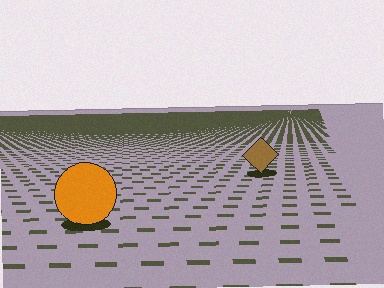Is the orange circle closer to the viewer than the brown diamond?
Yes. The orange circle is closer — you can tell from the texture gradient: the ground texture is coarser near it.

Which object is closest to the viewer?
The orange circle is closest. The texture marks near it are larger and more spread out.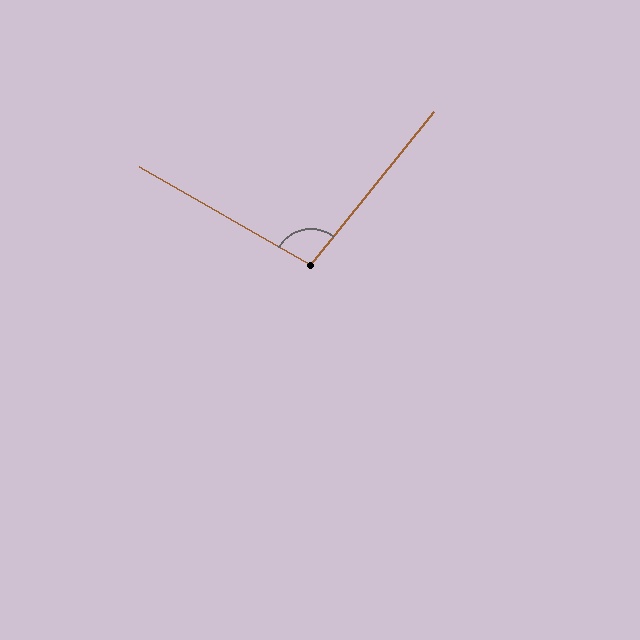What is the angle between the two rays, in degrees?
Approximately 99 degrees.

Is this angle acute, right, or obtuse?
It is obtuse.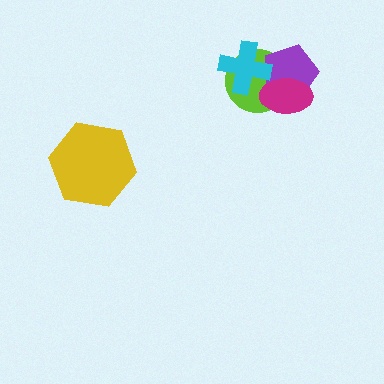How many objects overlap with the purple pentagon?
3 objects overlap with the purple pentagon.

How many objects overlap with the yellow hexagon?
0 objects overlap with the yellow hexagon.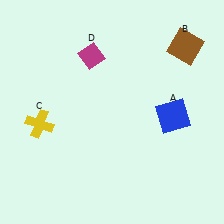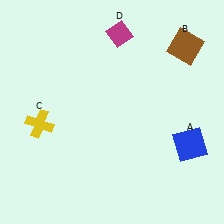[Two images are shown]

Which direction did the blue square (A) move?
The blue square (A) moved down.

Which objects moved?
The objects that moved are: the blue square (A), the magenta diamond (D).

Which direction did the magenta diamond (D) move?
The magenta diamond (D) moved right.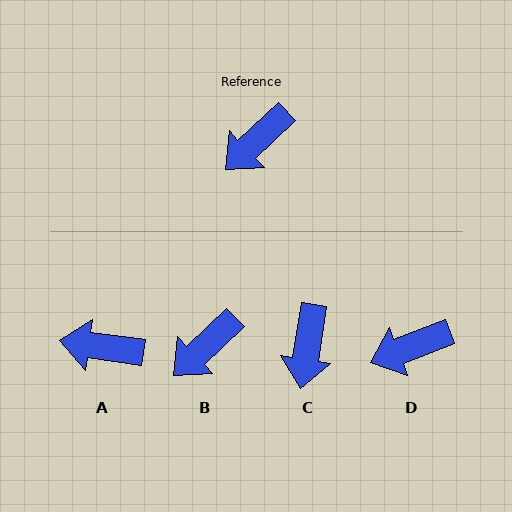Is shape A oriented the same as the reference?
No, it is off by about 52 degrees.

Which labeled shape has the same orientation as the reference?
B.